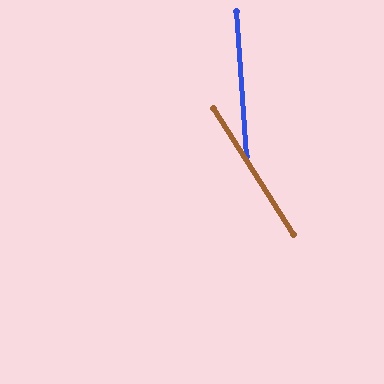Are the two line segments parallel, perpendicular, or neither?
Neither parallel nor perpendicular — they differ by about 28°.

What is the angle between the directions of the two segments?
Approximately 28 degrees.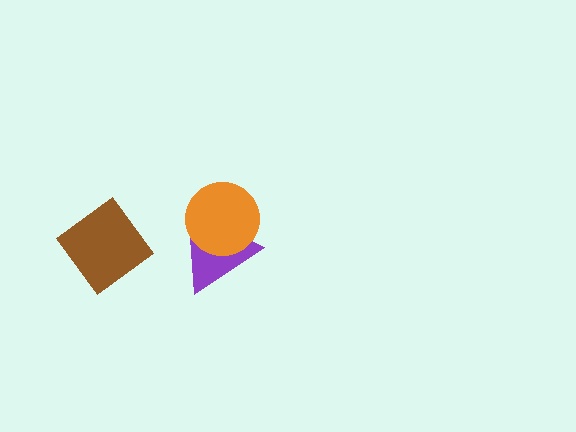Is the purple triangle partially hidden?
Yes, it is partially covered by another shape.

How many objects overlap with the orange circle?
1 object overlaps with the orange circle.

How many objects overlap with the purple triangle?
1 object overlaps with the purple triangle.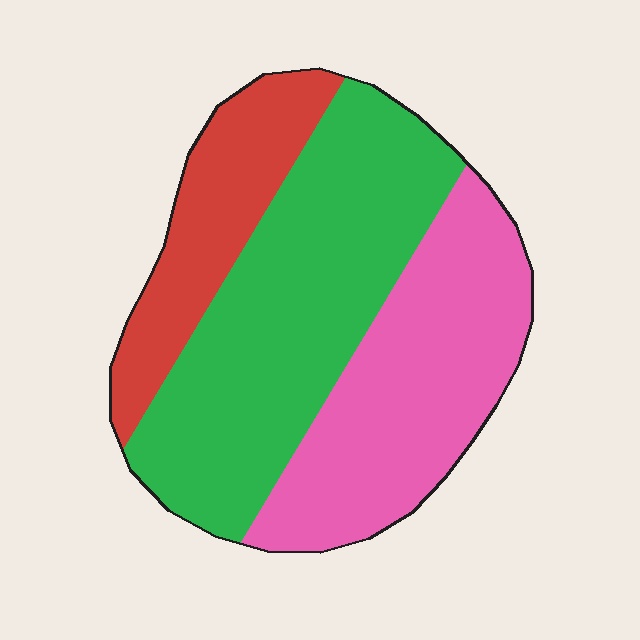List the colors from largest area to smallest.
From largest to smallest: green, pink, red.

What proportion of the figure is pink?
Pink covers about 35% of the figure.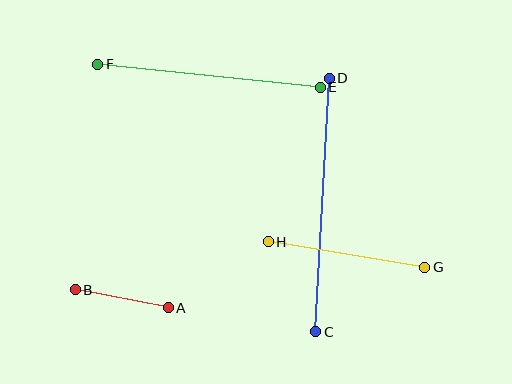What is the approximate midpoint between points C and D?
The midpoint is at approximately (323, 205) pixels.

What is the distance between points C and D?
The distance is approximately 254 pixels.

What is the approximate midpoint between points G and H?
The midpoint is at approximately (346, 255) pixels.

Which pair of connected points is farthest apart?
Points C and D are farthest apart.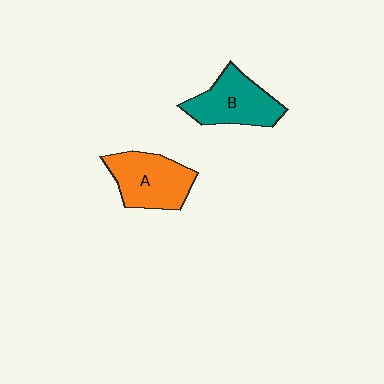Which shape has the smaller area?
Shape B (teal).